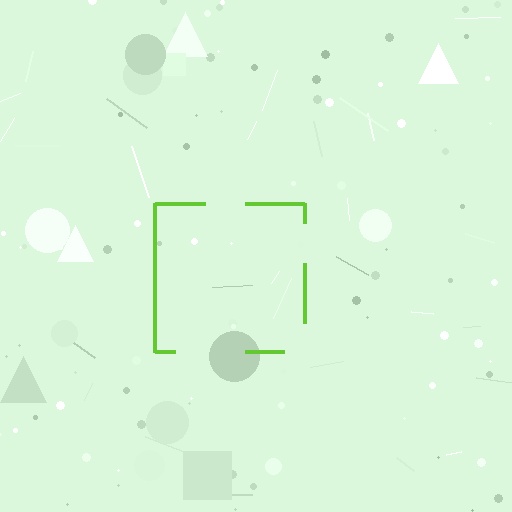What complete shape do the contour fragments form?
The contour fragments form a square.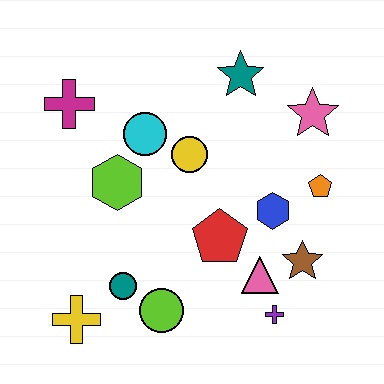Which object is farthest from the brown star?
The magenta cross is farthest from the brown star.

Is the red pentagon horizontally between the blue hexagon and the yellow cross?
Yes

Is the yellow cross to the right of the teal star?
No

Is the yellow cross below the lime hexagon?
Yes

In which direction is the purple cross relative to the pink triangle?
The purple cross is below the pink triangle.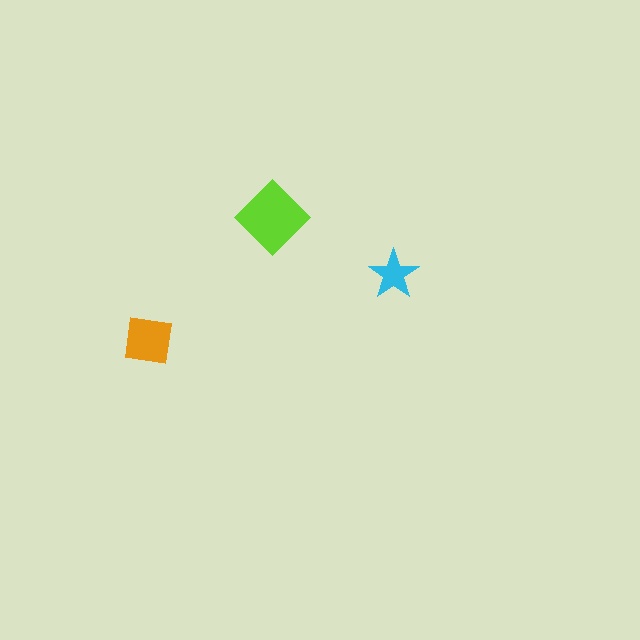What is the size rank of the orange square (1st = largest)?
2nd.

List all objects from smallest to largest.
The cyan star, the orange square, the lime diamond.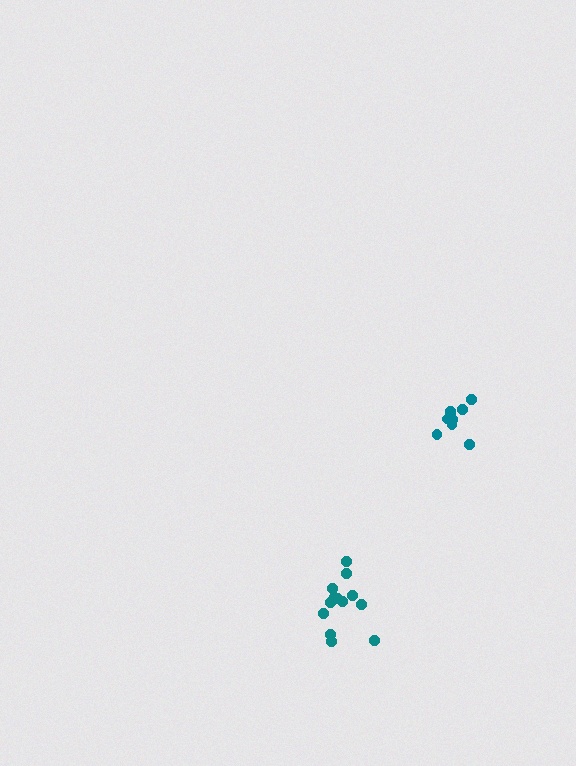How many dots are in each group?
Group 1: 9 dots, Group 2: 13 dots (22 total).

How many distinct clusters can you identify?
There are 2 distinct clusters.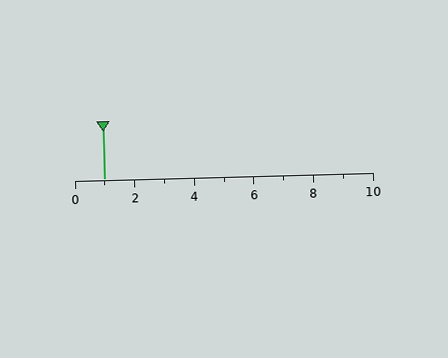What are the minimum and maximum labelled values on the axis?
The axis runs from 0 to 10.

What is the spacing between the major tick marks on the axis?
The major ticks are spaced 2 apart.